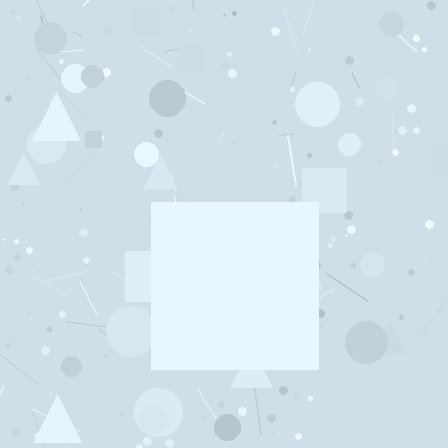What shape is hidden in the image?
A square is hidden in the image.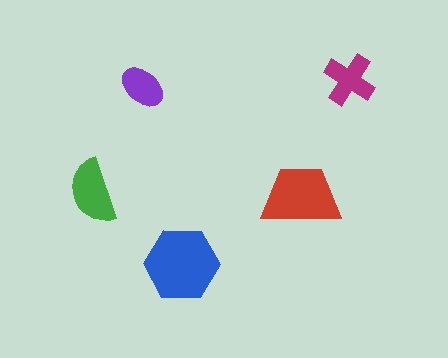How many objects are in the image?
There are 5 objects in the image.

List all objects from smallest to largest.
The purple ellipse, the magenta cross, the green semicircle, the red trapezoid, the blue hexagon.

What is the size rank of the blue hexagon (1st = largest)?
1st.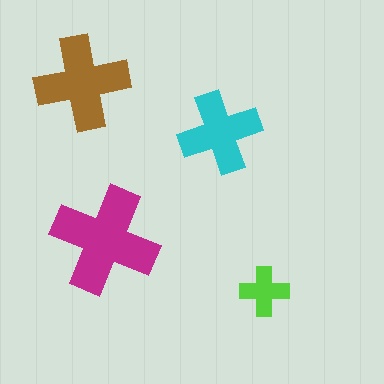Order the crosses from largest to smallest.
the magenta one, the brown one, the cyan one, the lime one.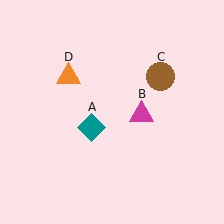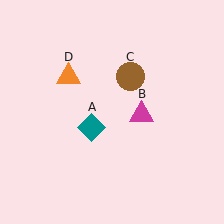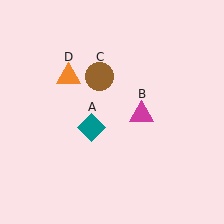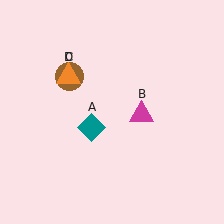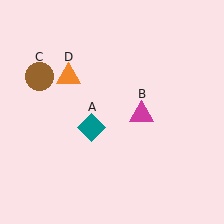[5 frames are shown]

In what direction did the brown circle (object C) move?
The brown circle (object C) moved left.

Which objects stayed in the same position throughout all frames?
Teal diamond (object A) and magenta triangle (object B) and orange triangle (object D) remained stationary.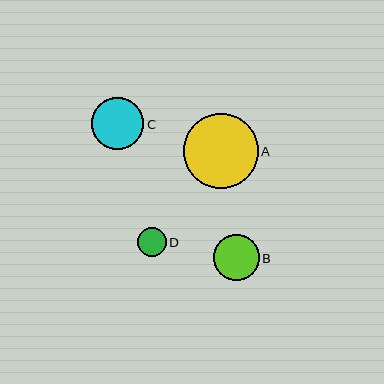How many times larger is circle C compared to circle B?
Circle C is approximately 1.2 times the size of circle B.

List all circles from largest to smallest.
From largest to smallest: A, C, B, D.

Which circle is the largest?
Circle A is the largest with a size of approximately 75 pixels.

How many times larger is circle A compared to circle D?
Circle A is approximately 2.6 times the size of circle D.